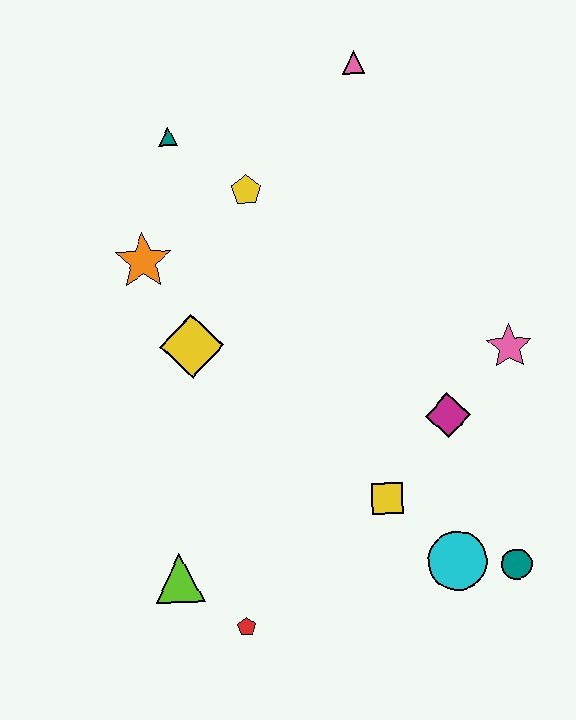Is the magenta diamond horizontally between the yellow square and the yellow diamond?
No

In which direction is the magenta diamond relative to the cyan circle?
The magenta diamond is above the cyan circle.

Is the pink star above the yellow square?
Yes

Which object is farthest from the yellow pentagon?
The teal circle is farthest from the yellow pentagon.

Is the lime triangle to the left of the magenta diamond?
Yes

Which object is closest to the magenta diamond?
The pink star is closest to the magenta diamond.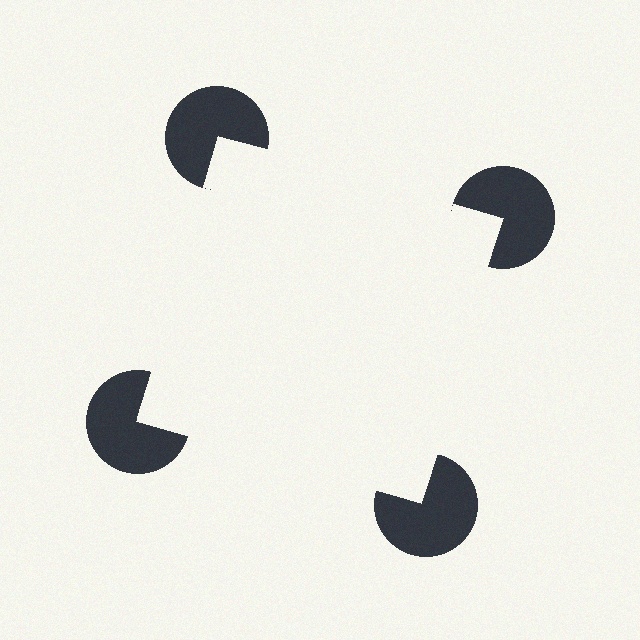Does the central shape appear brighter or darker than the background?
It typically appears slightly brighter than the background, even though no actual brightness change is drawn.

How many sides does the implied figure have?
4 sides.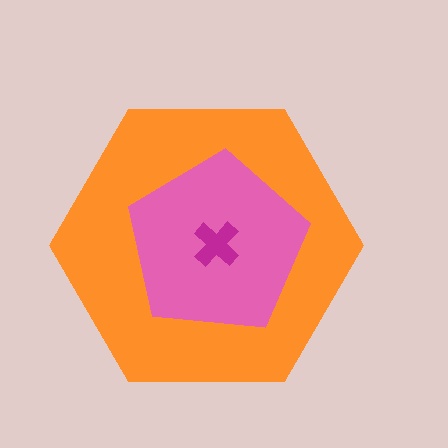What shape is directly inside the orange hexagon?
The pink pentagon.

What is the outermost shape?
The orange hexagon.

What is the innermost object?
The magenta cross.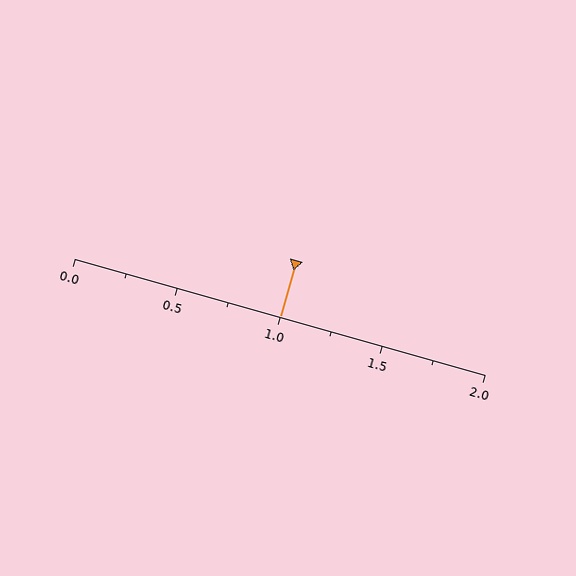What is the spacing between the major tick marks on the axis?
The major ticks are spaced 0.5 apart.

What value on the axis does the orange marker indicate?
The marker indicates approximately 1.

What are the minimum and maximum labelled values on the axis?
The axis runs from 0.0 to 2.0.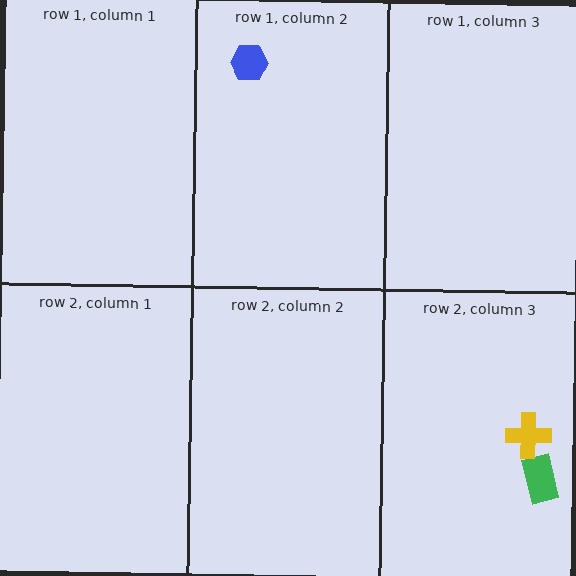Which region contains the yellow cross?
The row 2, column 3 region.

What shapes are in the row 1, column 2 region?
The blue hexagon.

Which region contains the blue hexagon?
The row 1, column 2 region.